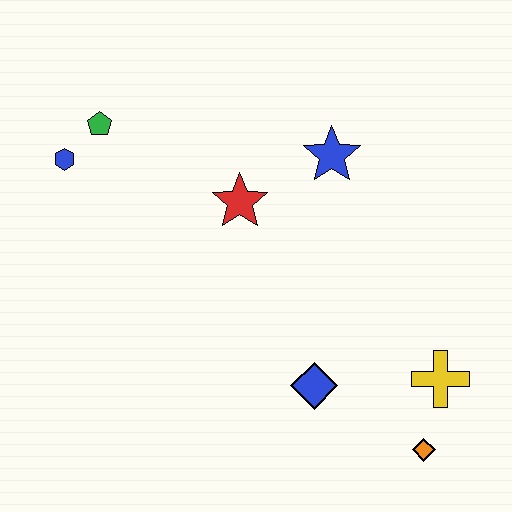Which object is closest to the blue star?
The red star is closest to the blue star.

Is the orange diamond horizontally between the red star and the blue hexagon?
No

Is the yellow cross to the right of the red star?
Yes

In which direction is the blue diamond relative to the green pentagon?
The blue diamond is below the green pentagon.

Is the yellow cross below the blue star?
Yes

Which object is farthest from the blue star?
The orange diamond is farthest from the blue star.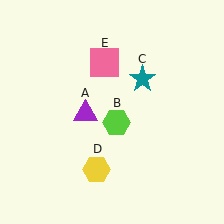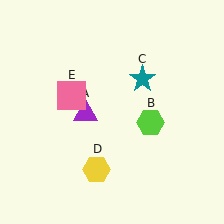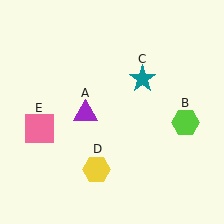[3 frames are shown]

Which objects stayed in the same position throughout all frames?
Purple triangle (object A) and teal star (object C) and yellow hexagon (object D) remained stationary.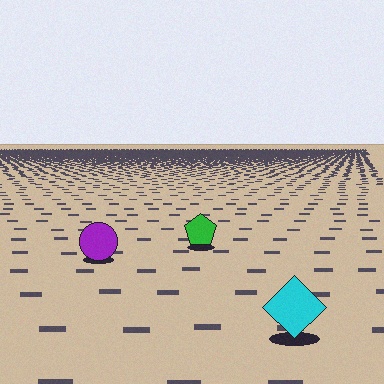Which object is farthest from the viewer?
The green pentagon is farthest from the viewer. It appears smaller and the ground texture around it is denser.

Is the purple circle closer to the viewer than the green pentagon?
Yes. The purple circle is closer — you can tell from the texture gradient: the ground texture is coarser near it.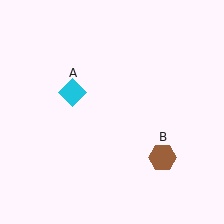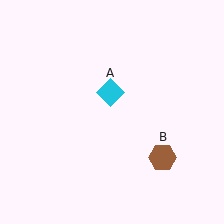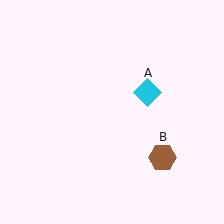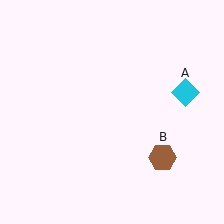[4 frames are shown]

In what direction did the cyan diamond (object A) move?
The cyan diamond (object A) moved right.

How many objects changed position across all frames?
1 object changed position: cyan diamond (object A).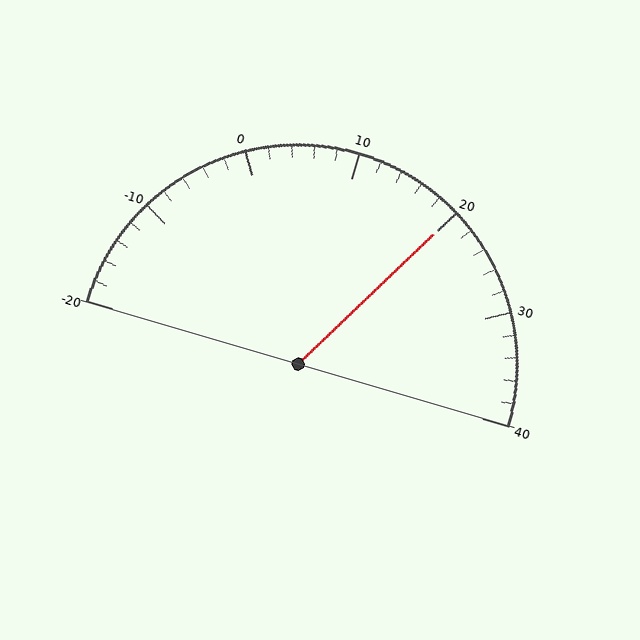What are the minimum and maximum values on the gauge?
The gauge ranges from -20 to 40.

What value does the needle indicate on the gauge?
The needle indicates approximately 20.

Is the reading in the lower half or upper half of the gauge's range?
The reading is in the upper half of the range (-20 to 40).